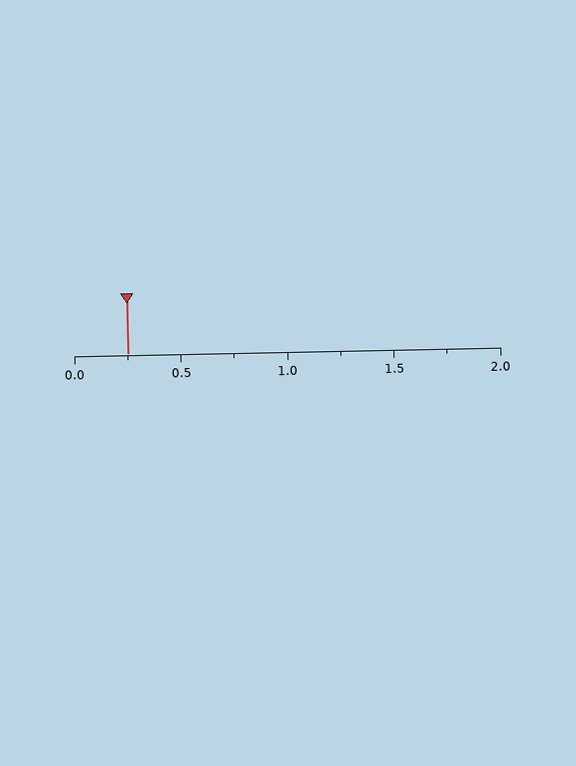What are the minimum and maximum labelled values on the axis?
The axis runs from 0.0 to 2.0.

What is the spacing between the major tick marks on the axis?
The major ticks are spaced 0.5 apart.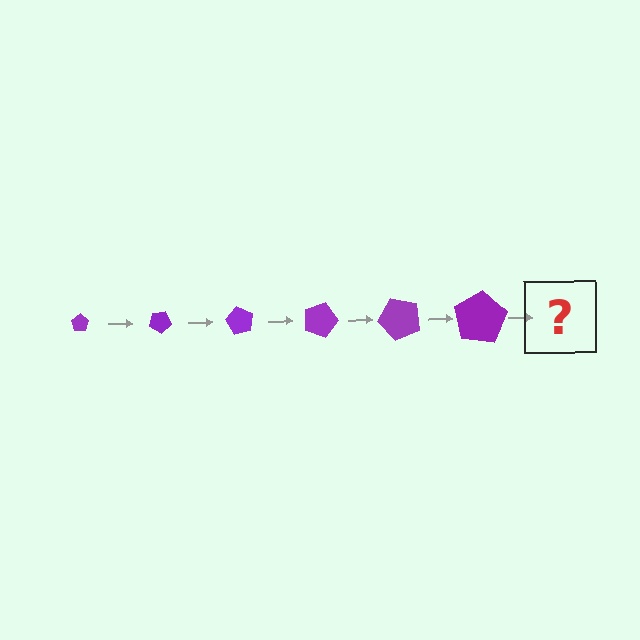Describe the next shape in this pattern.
It should be a pentagon, larger than the previous one and rotated 180 degrees from the start.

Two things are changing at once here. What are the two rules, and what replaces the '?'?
The two rules are that the pentagon grows larger each step and it rotates 30 degrees each step. The '?' should be a pentagon, larger than the previous one and rotated 180 degrees from the start.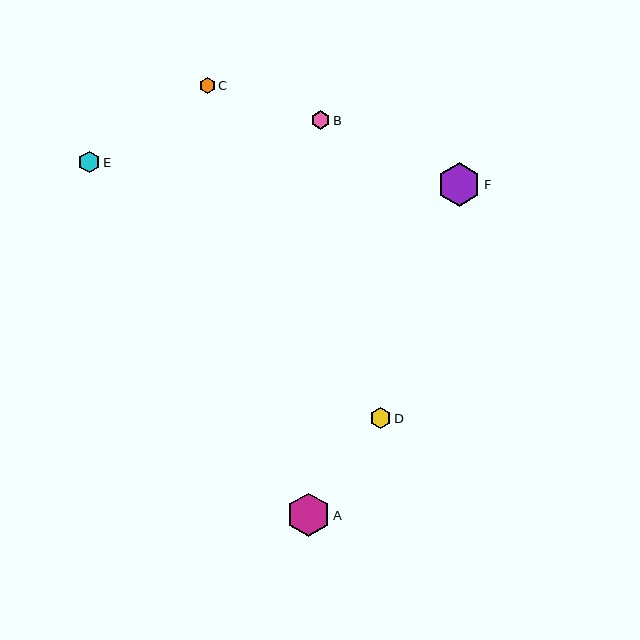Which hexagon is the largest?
Hexagon F is the largest with a size of approximately 44 pixels.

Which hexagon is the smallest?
Hexagon C is the smallest with a size of approximately 16 pixels.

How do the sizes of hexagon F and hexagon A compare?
Hexagon F and hexagon A are approximately the same size.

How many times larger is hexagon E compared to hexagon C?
Hexagon E is approximately 1.4 times the size of hexagon C.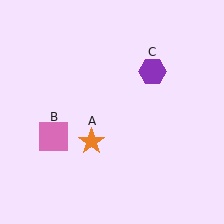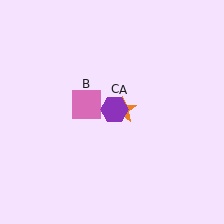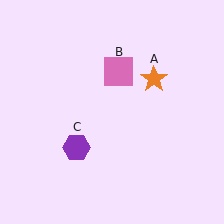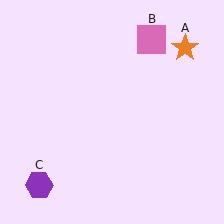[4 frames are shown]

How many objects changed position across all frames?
3 objects changed position: orange star (object A), pink square (object B), purple hexagon (object C).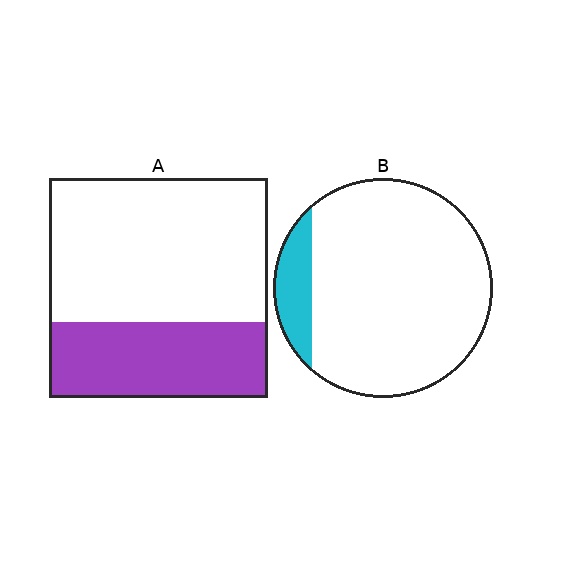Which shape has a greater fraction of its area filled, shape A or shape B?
Shape A.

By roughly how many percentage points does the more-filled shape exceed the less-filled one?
By roughly 25 percentage points (A over B).